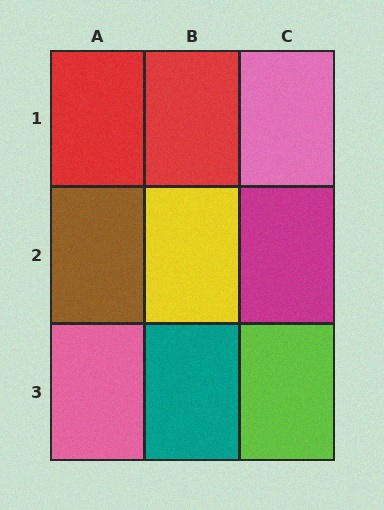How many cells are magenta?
1 cell is magenta.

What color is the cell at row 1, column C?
Pink.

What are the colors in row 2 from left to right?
Brown, yellow, magenta.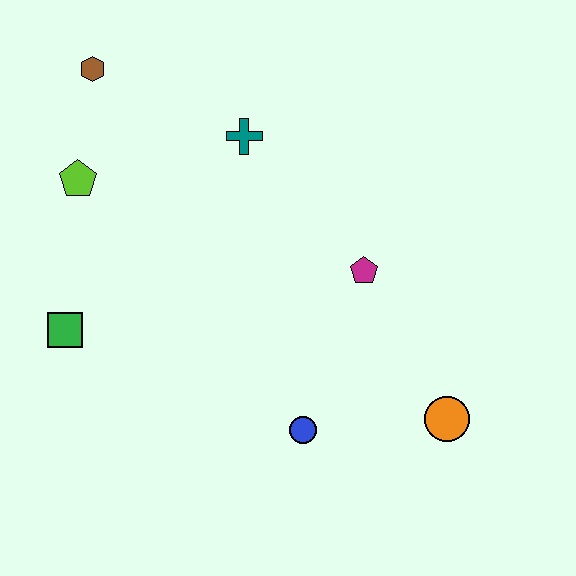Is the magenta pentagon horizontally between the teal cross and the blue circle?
No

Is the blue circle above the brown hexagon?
No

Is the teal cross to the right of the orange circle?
No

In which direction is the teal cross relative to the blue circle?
The teal cross is above the blue circle.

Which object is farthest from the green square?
The orange circle is farthest from the green square.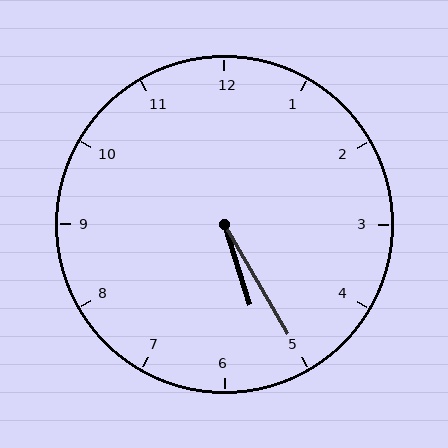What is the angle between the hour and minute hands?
Approximately 12 degrees.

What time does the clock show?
5:25.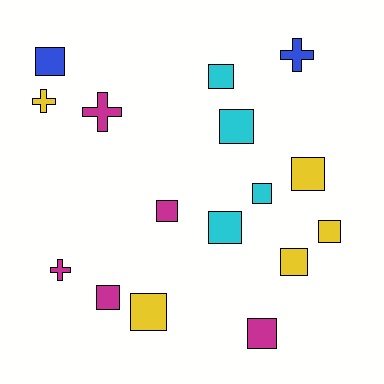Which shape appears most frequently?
Square, with 12 objects.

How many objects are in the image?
There are 16 objects.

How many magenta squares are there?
There are 3 magenta squares.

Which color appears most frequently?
Yellow, with 5 objects.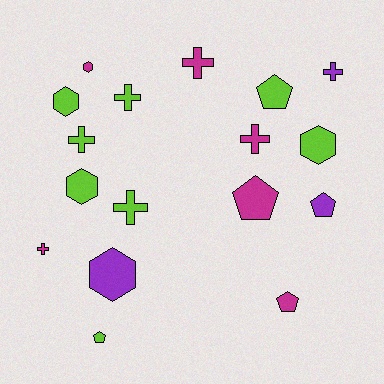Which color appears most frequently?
Lime, with 8 objects.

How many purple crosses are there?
There is 1 purple cross.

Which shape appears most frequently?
Cross, with 7 objects.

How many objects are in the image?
There are 17 objects.